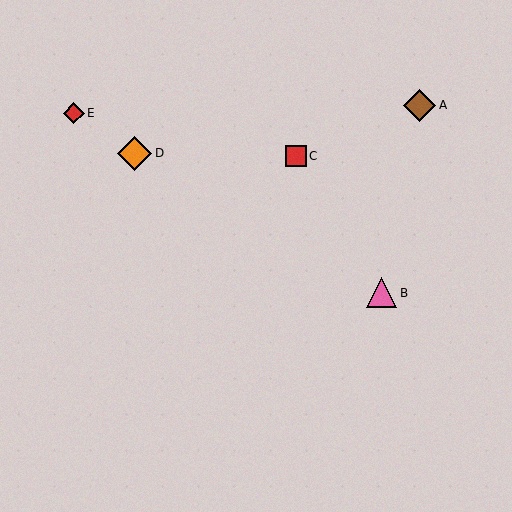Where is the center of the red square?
The center of the red square is at (296, 156).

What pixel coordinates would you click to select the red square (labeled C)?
Click at (296, 156) to select the red square C.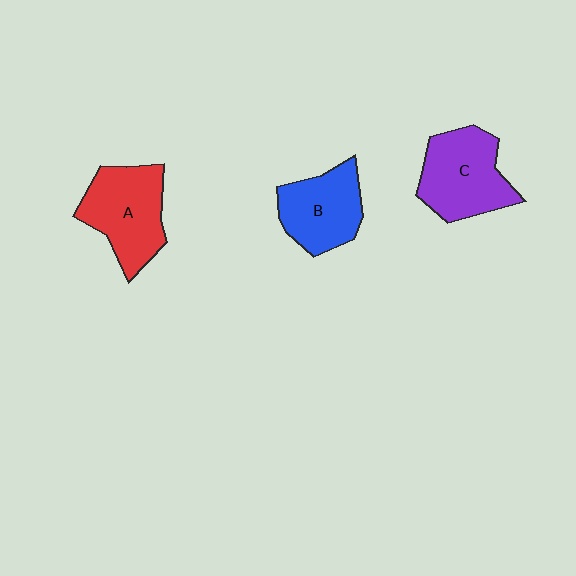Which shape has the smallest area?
Shape B (blue).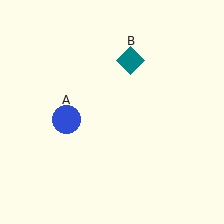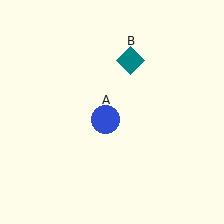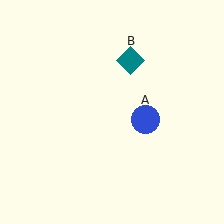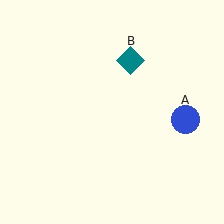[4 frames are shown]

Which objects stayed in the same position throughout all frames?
Teal diamond (object B) remained stationary.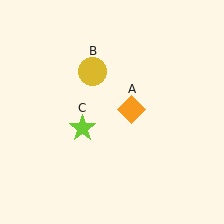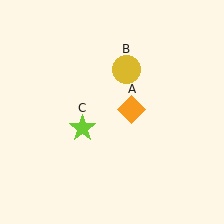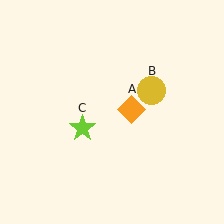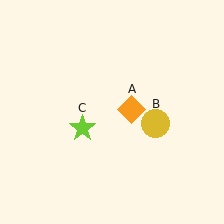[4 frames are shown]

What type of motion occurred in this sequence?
The yellow circle (object B) rotated clockwise around the center of the scene.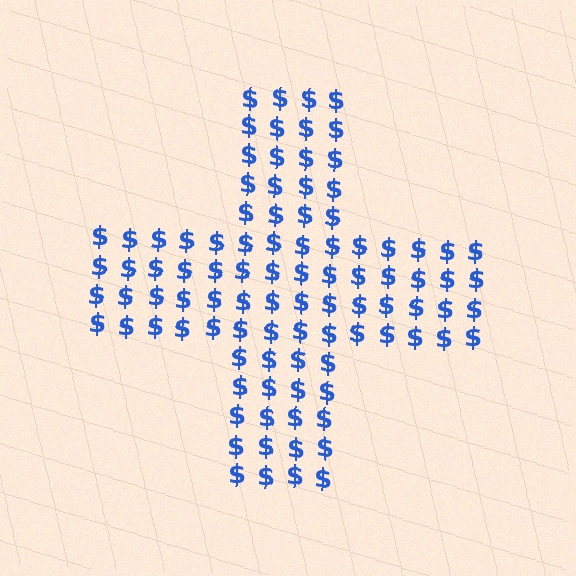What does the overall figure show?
The overall figure shows a cross.